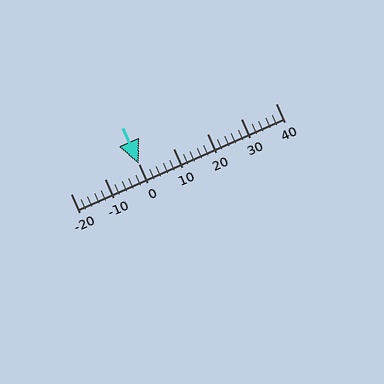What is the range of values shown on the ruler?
The ruler shows values from -20 to 40.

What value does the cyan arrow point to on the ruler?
The cyan arrow points to approximately 0.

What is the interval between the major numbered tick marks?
The major tick marks are spaced 10 units apart.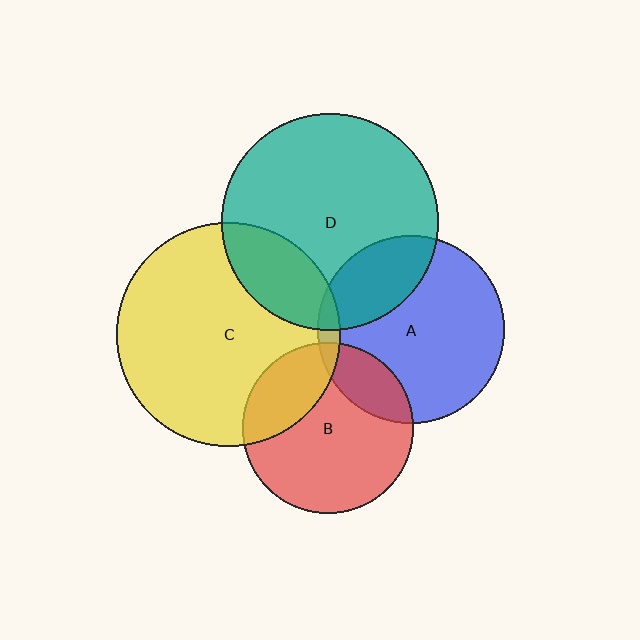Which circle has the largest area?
Circle C (yellow).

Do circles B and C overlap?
Yes.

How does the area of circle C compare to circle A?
Approximately 1.4 times.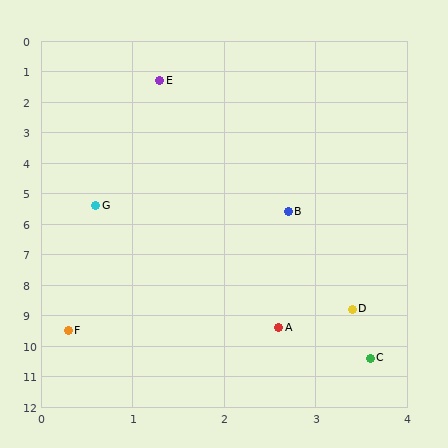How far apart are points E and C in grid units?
Points E and C are about 9.4 grid units apart.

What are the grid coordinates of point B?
Point B is at approximately (2.7, 5.6).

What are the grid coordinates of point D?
Point D is at approximately (3.4, 8.8).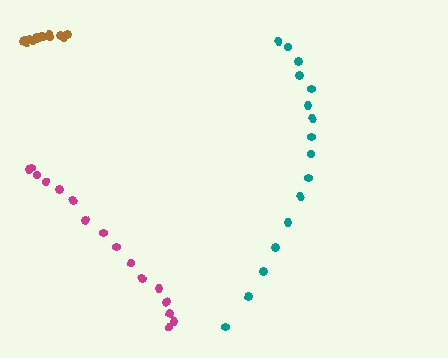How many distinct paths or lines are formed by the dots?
There are 3 distinct paths.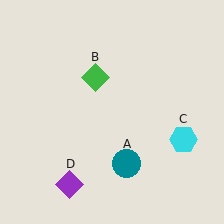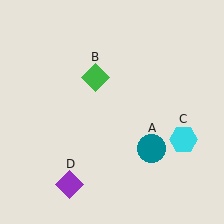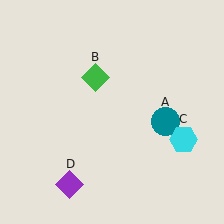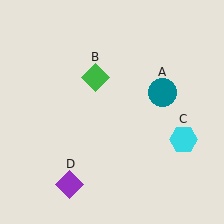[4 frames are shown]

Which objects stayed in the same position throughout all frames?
Green diamond (object B) and cyan hexagon (object C) and purple diamond (object D) remained stationary.